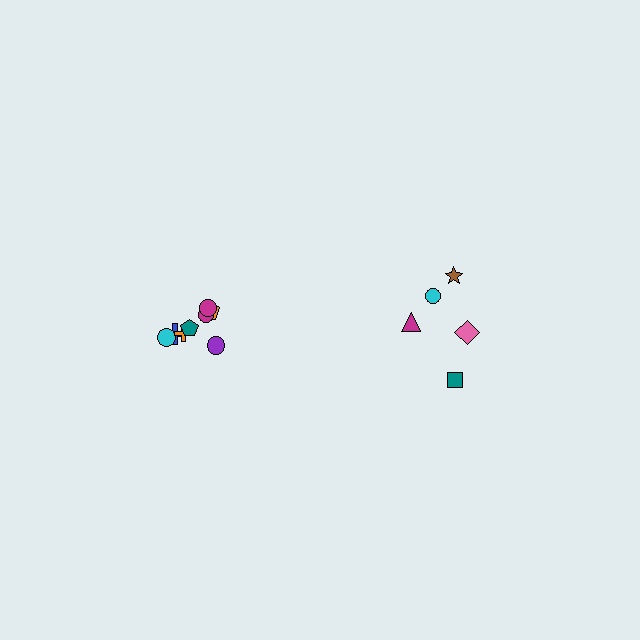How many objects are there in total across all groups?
There are 13 objects.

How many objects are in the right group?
There are 5 objects.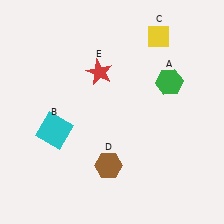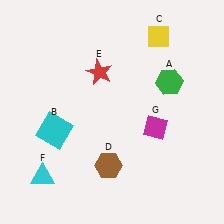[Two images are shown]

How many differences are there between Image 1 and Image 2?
There are 2 differences between the two images.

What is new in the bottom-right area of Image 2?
A magenta diamond (G) was added in the bottom-right area of Image 2.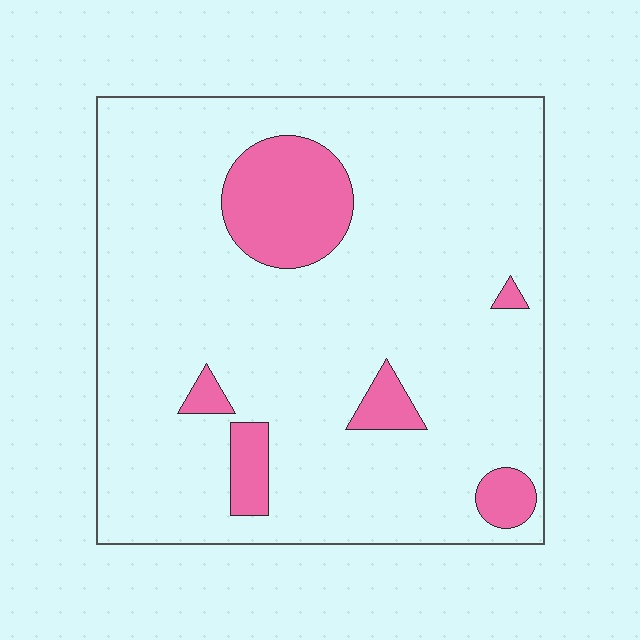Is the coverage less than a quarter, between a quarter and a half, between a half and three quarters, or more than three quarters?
Less than a quarter.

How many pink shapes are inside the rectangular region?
6.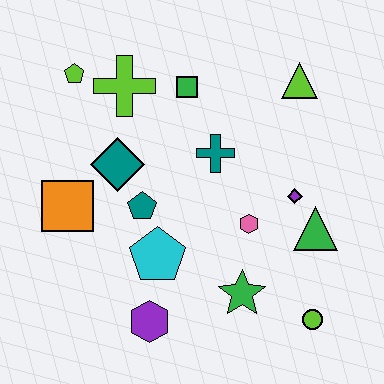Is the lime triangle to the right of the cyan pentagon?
Yes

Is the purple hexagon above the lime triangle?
No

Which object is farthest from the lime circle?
The lime pentagon is farthest from the lime circle.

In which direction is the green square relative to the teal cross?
The green square is above the teal cross.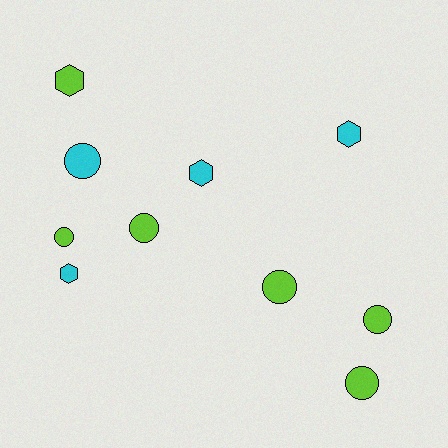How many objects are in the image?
There are 10 objects.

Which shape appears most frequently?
Circle, with 6 objects.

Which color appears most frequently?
Lime, with 6 objects.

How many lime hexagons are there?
There is 1 lime hexagon.